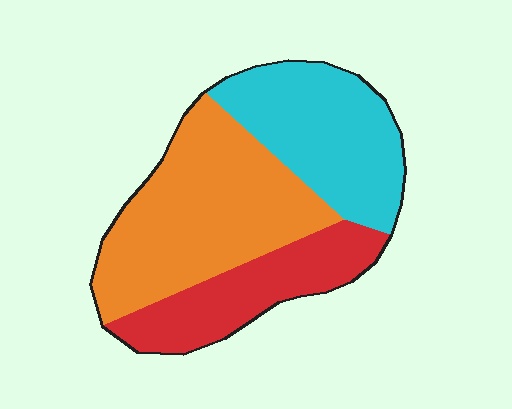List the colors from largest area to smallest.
From largest to smallest: orange, cyan, red.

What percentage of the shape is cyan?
Cyan covers about 30% of the shape.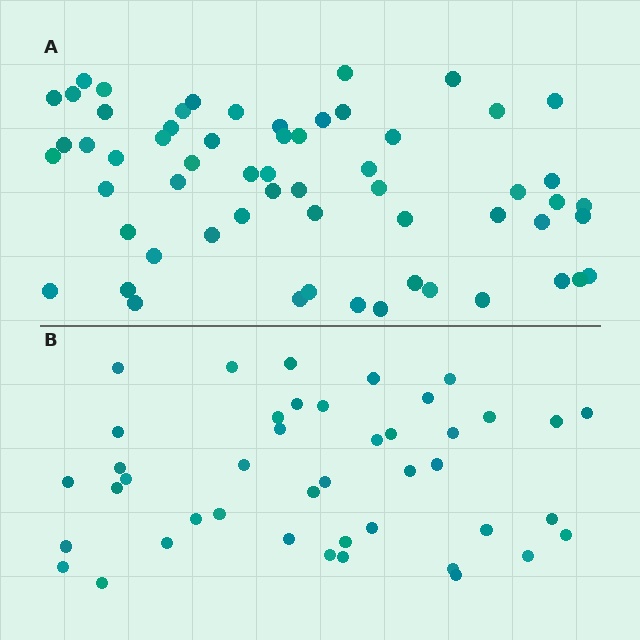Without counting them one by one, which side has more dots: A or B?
Region A (the top region) has more dots.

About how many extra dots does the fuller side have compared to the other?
Region A has approximately 15 more dots than region B.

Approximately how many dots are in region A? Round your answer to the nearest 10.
About 60 dots.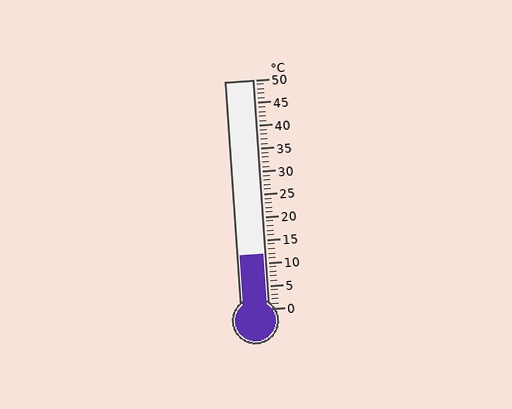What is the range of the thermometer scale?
The thermometer scale ranges from 0°C to 50°C.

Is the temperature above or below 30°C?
The temperature is below 30°C.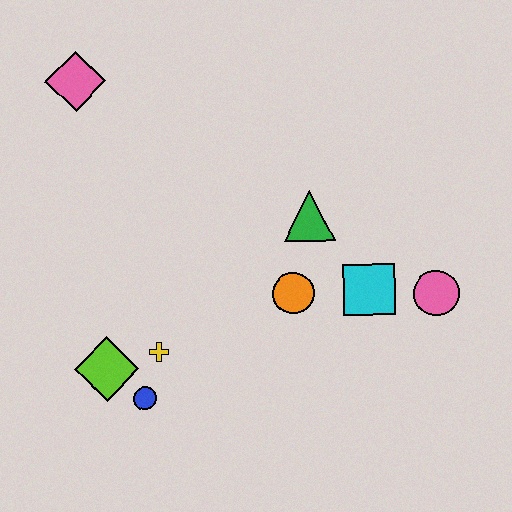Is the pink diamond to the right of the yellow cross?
No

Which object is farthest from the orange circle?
The pink diamond is farthest from the orange circle.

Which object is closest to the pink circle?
The cyan square is closest to the pink circle.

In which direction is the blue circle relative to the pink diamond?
The blue circle is below the pink diamond.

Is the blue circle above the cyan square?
No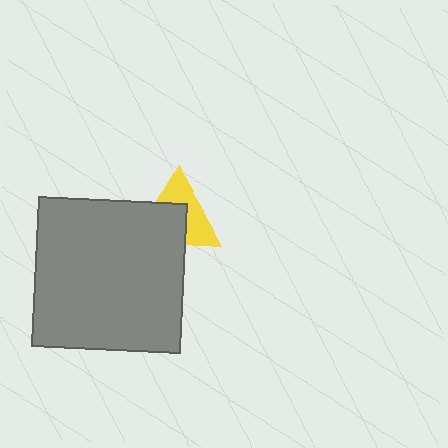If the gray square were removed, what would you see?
You would see the complete yellow triangle.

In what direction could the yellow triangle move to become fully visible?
The yellow triangle could move toward the upper-right. That would shift it out from behind the gray square entirely.